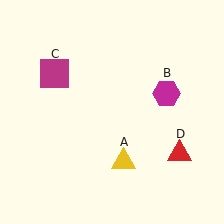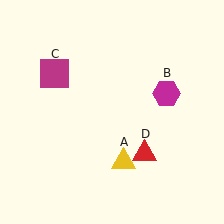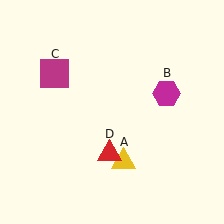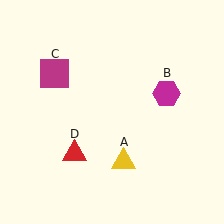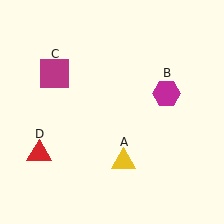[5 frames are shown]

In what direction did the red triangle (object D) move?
The red triangle (object D) moved left.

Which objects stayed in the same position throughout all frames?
Yellow triangle (object A) and magenta hexagon (object B) and magenta square (object C) remained stationary.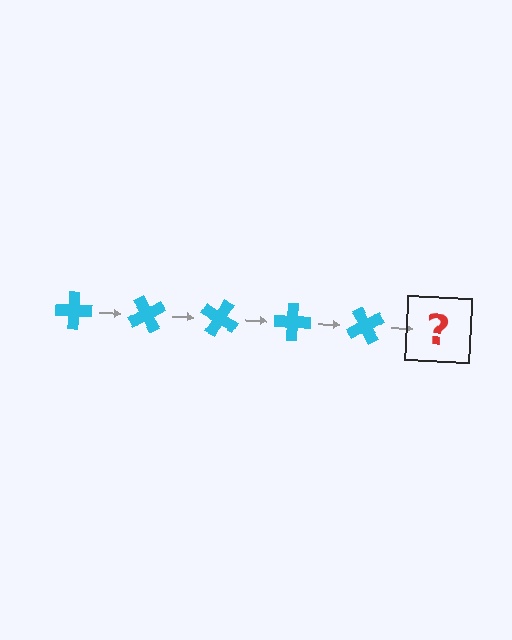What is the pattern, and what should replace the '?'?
The pattern is that the cross rotates 60 degrees each step. The '?' should be a cyan cross rotated 300 degrees.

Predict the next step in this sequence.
The next step is a cyan cross rotated 300 degrees.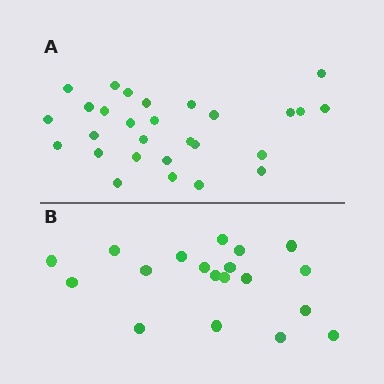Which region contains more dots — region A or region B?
Region A (the top region) has more dots.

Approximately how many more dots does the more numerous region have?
Region A has roughly 8 or so more dots than region B.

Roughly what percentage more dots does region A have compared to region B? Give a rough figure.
About 45% more.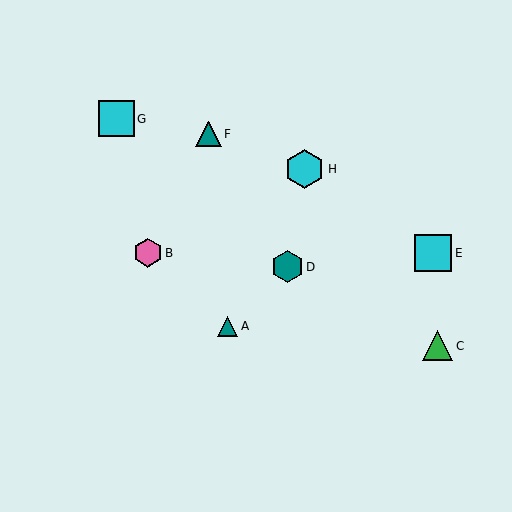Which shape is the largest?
The cyan hexagon (labeled H) is the largest.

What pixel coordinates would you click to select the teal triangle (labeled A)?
Click at (227, 326) to select the teal triangle A.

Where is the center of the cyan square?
The center of the cyan square is at (433, 253).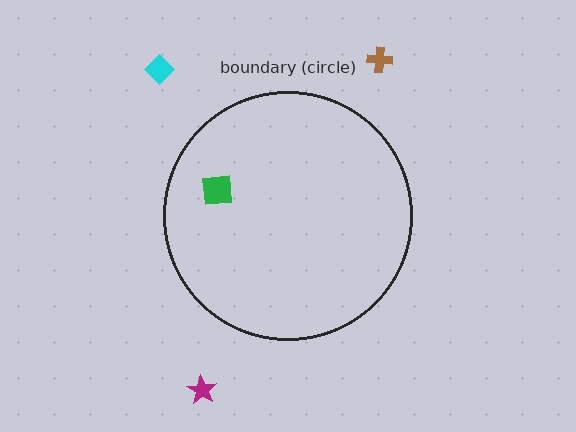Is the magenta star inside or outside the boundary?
Outside.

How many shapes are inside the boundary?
1 inside, 3 outside.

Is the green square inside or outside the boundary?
Inside.